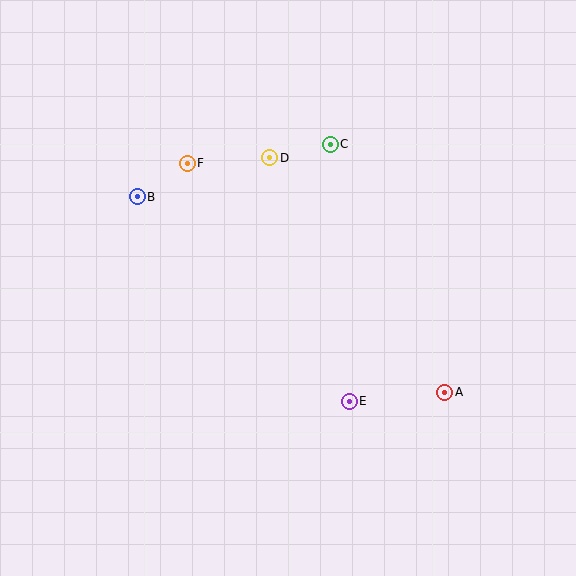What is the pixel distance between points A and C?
The distance between A and C is 273 pixels.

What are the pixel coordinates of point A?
Point A is at (445, 392).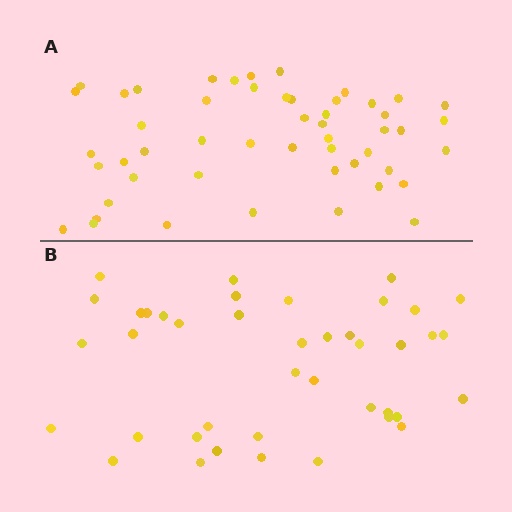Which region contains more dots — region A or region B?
Region A (the top region) has more dots.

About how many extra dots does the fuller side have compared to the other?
Region A has roughly 10 or so more dots than region B.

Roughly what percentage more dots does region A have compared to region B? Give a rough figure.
About 25% more.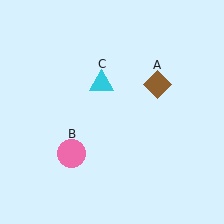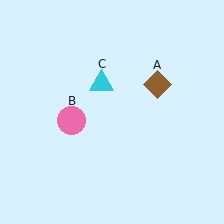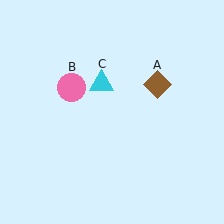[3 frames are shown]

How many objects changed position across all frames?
1 object changed position: pink circle (object B).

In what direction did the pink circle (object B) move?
The pink circle (object B) moved up.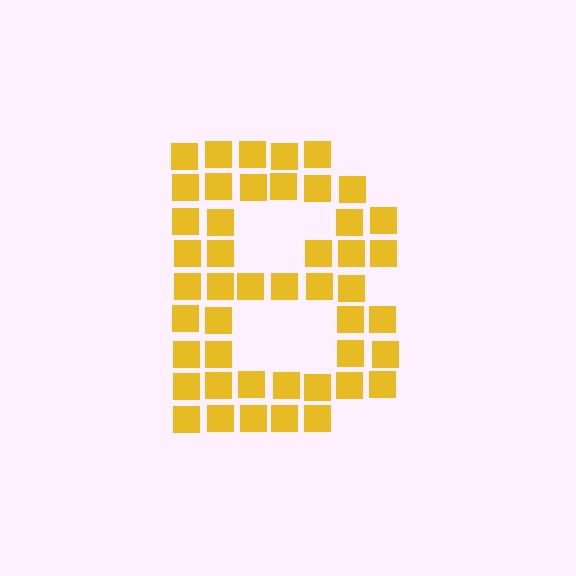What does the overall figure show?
The overall figure shows the letter B.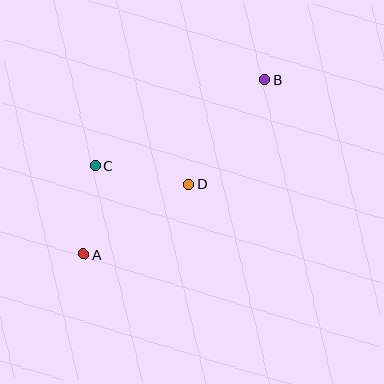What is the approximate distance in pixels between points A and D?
The distance between A and D is approximately 127 pixels.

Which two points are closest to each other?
Points A and C are closest to each other.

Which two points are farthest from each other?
Points A and B are farthest from each other.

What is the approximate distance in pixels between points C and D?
The distance between C and D is approximately 96 pixels.